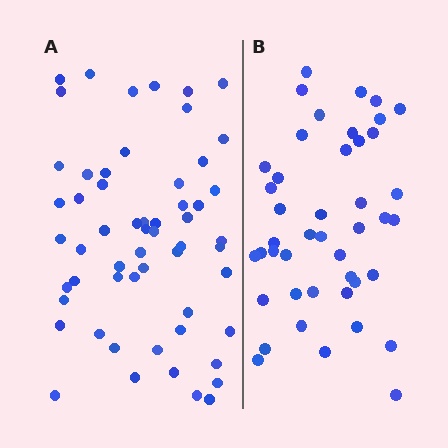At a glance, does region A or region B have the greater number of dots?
Region A (the left region) has more dots.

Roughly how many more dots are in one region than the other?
Region A has approximately 15 more dots than region B.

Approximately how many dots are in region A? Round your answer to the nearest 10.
About 60 dots. (The exact count is 57, which rounds to 60.)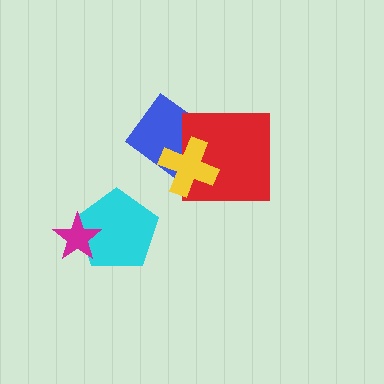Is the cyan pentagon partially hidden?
Yes, it is partially covered by another shape.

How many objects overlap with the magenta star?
1 object overlaps with the magenta star.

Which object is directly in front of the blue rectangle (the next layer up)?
The red square is directly in front of the blue rectangle.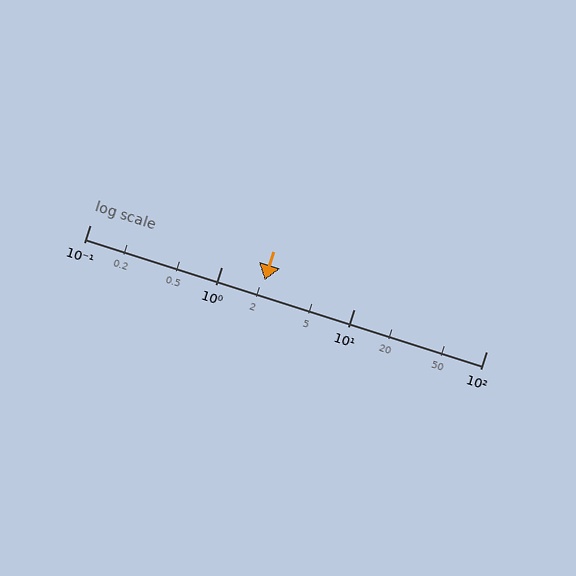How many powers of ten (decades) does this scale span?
The scale spans 3 decades, from 0.1 to 100.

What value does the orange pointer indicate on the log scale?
The pointer indicates approximately 2.1.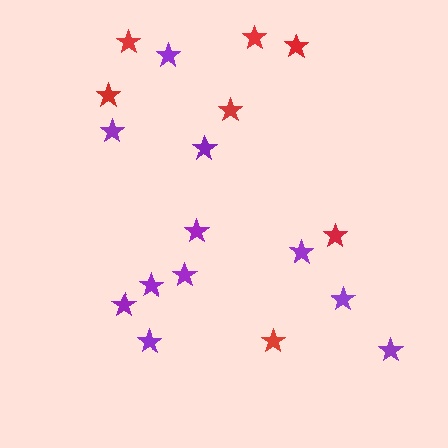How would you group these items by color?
There are 2 groups: one group of red stars (7) and one group of purple stars (11).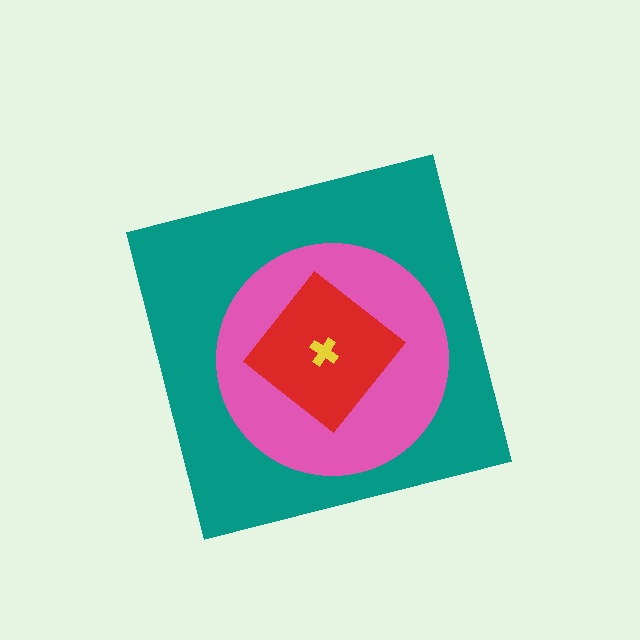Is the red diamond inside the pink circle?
Yes.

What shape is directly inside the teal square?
The pink circle.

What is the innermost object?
The yellow cross.